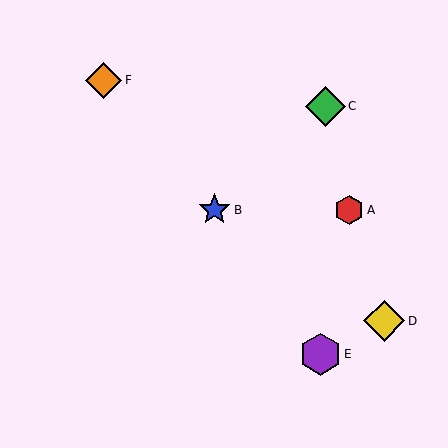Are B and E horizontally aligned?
No, B is at y≈210 and E is at y≈354.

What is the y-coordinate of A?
Object A is at y≈210.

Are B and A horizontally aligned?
Yes, both are at y≈210.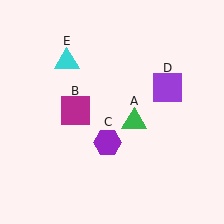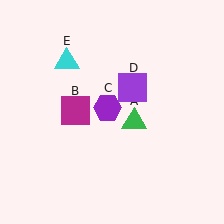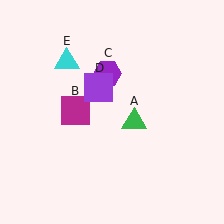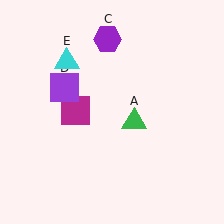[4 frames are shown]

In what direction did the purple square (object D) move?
The purple square (object D) moved left.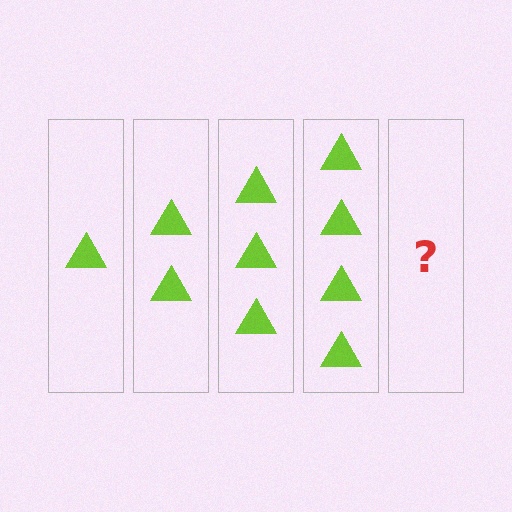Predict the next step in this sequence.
The next step is 5 triangles.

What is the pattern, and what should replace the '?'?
The pattern is that each step adds one more triangle. The '?' should be 5 triangles.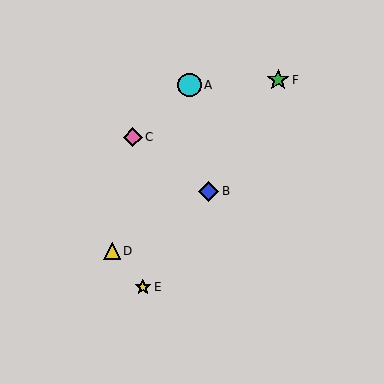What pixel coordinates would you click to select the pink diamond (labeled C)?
Click at (133, 137) to select the pink diamond C.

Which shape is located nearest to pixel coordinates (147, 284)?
The yellow star (labeled E) at (143, 287) is nearest to that location.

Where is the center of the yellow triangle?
The center of the yellow triangle is at (112, 251).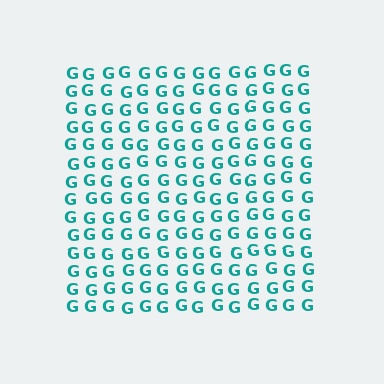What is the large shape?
The large shape is a square.